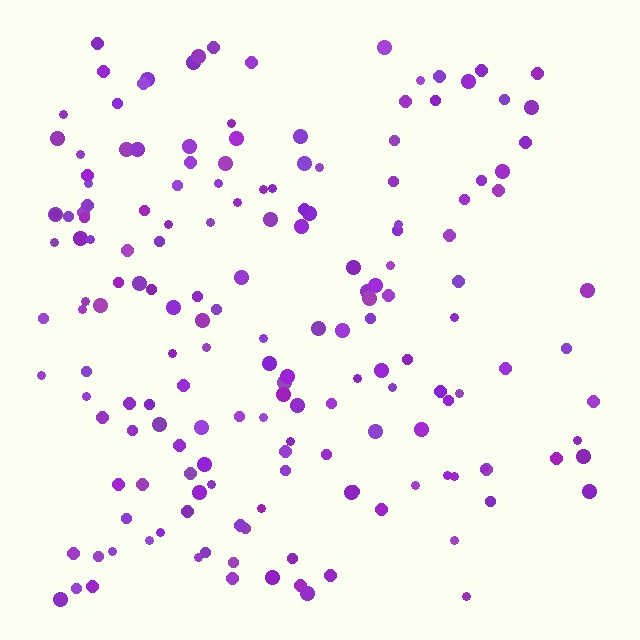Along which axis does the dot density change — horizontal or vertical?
Horizontal.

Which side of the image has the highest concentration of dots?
The left.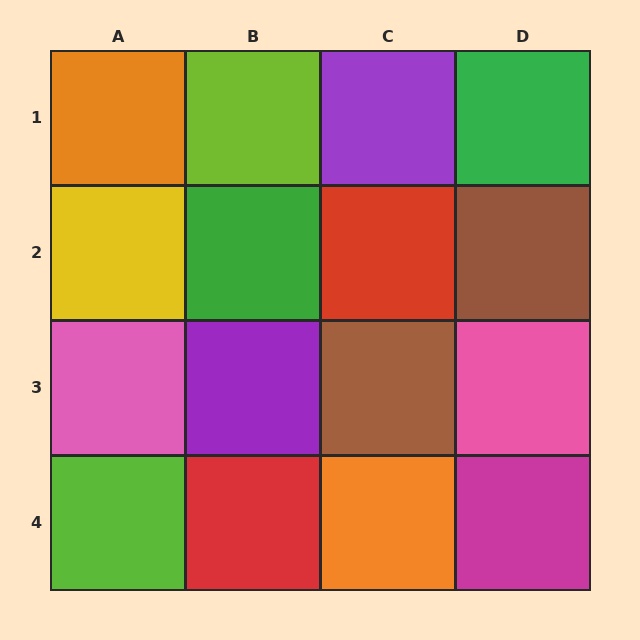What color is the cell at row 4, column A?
Lime.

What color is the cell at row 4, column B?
Red.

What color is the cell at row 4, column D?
Magenta.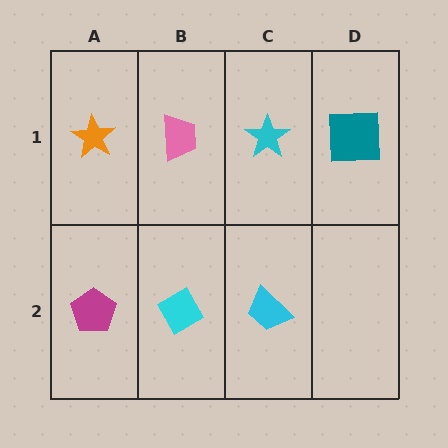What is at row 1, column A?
An orange star.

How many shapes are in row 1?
4 shapes.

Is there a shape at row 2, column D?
No, that cell is empty.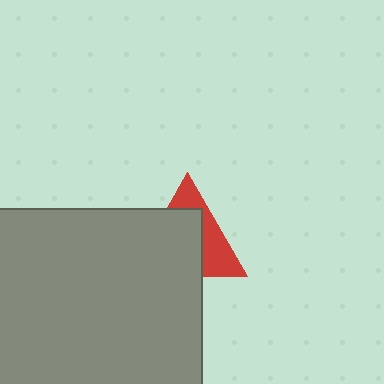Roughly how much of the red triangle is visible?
A small part of it is visible (roughly 39%).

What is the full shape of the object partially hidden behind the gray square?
The partially hidden object is a red triangle.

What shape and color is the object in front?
The object in front is a gray square.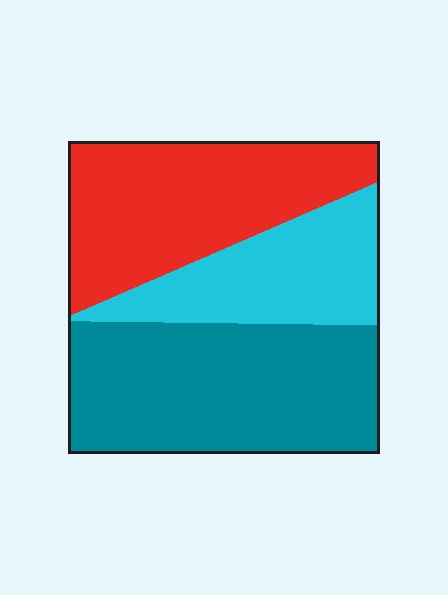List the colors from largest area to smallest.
From largest to smallest: teal, red, cyan.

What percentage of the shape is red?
Red takes up about one third (1/3) of the shape.